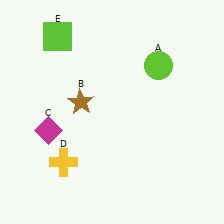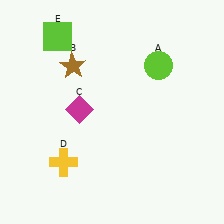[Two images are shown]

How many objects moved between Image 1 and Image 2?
2 objects moved between the two images.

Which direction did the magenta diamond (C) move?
The magenta diamond (C) moved right.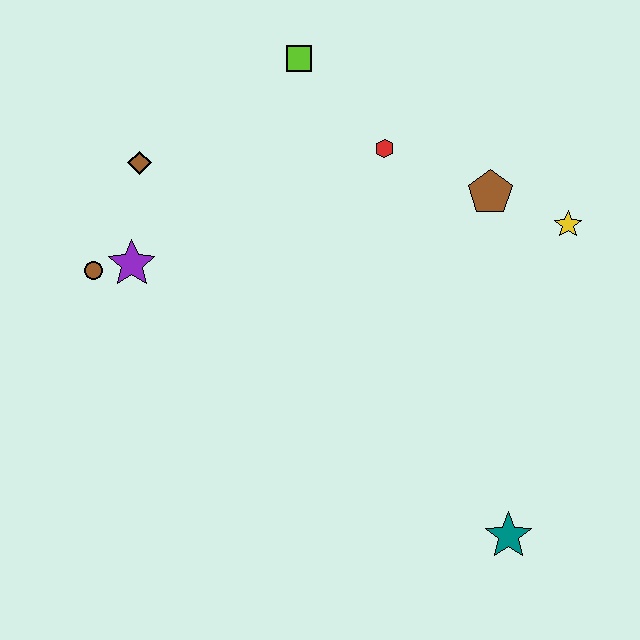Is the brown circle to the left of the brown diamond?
Yes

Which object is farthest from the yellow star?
The brown circle is farthest from the yellow star.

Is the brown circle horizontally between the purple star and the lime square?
No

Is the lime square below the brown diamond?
No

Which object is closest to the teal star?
The yellow star is closest to the teal star.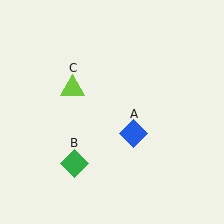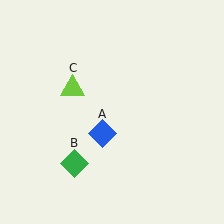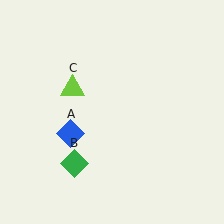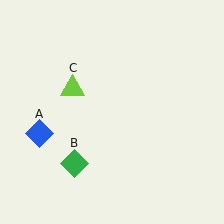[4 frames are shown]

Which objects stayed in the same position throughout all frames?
Green diamond (object B) and lime triangle (object C) remained stationary.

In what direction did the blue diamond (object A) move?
The blue diamond (object A) moved left.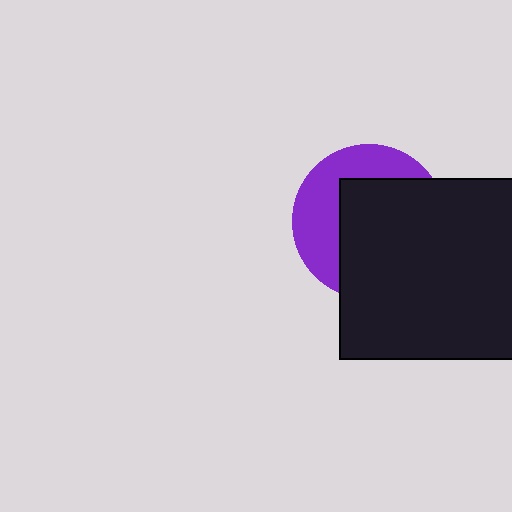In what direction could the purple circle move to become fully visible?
The purple circle could move toward the upper-left. That would shift it out from behind the black square entirely.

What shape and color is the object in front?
The object in front is a black square.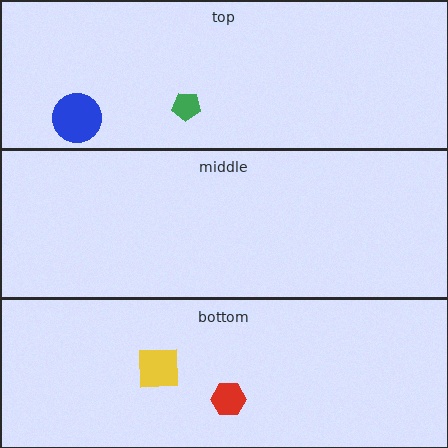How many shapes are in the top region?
2.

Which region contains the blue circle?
The top region.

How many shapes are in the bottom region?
2.